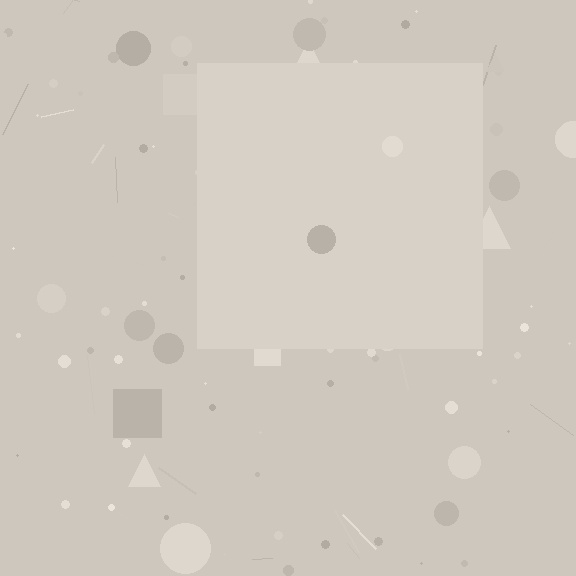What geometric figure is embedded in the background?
A square is embedded in the background.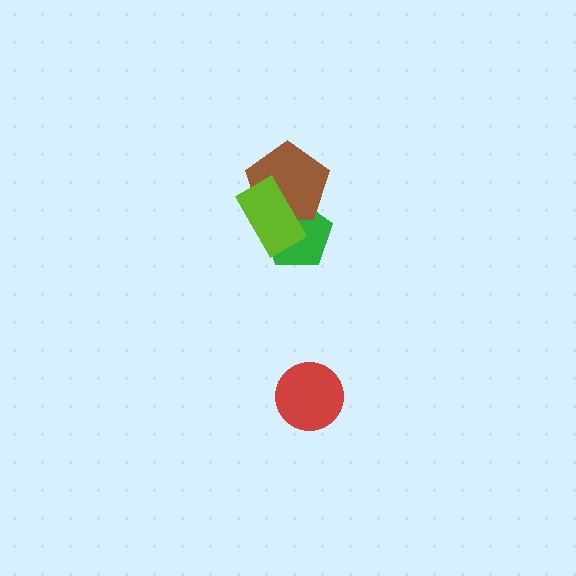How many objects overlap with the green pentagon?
2 objects overlap with the green pentagon.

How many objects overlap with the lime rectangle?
2 objects overlap with the lime rectangle.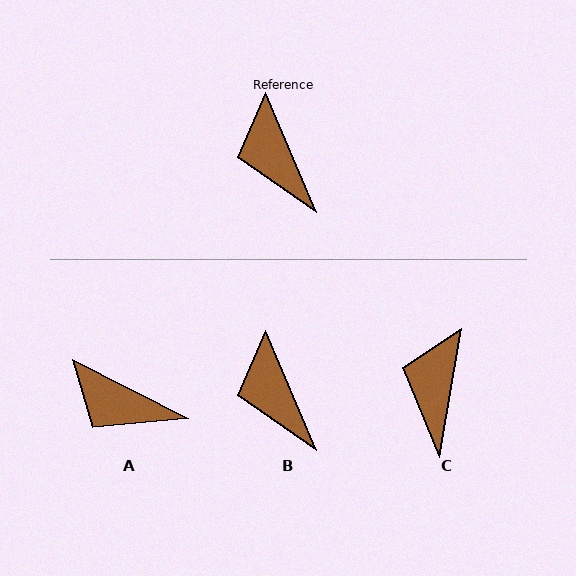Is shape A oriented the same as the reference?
No, it is off by about 40 degrees.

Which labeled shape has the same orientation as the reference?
B.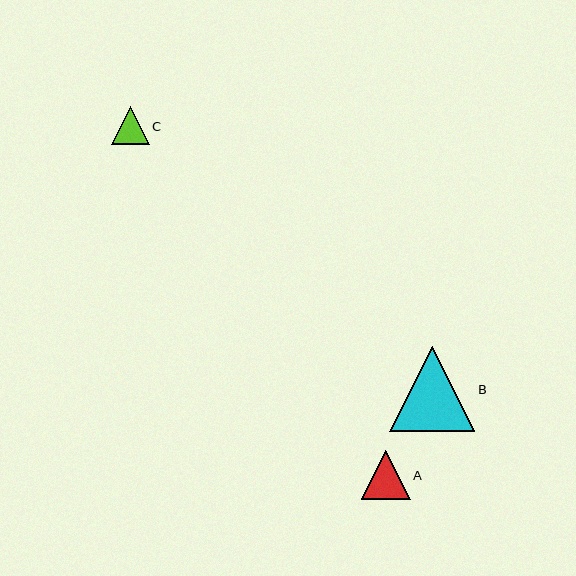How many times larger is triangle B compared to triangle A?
Triangle B is approximately 1.7 times the size of triangle A.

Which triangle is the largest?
Triangle B is the largest with a size of approximately 85 pixels.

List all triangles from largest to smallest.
From largest to smallest: B, A, C.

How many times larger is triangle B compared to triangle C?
Triangle B is approximately 2.3 times the size of triangle C.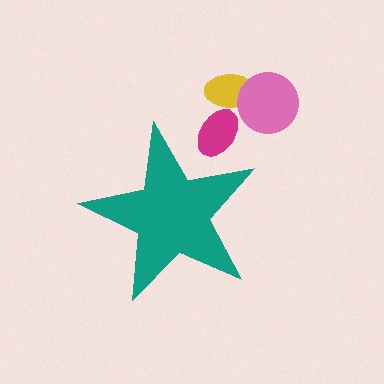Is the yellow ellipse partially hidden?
No, the yellow ellipse is fully visible.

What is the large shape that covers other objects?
A teal star.